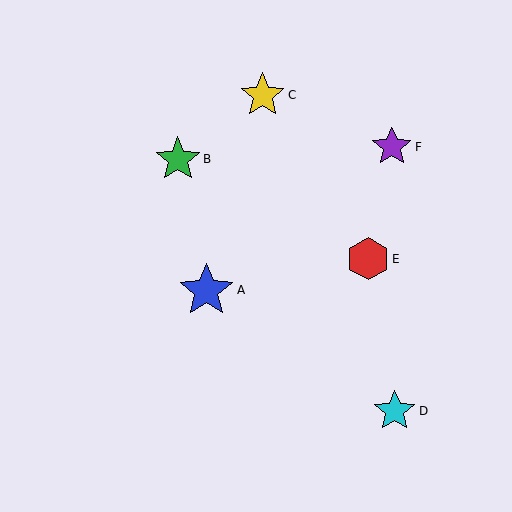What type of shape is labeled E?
Shape E is a red hexagon.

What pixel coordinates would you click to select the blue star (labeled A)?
Click at (206, 290) to select the blue star A.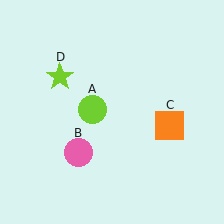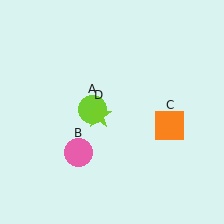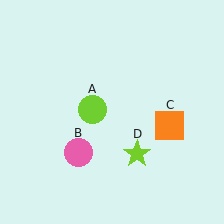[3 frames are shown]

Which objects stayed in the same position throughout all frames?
Lime circle (object A) and pink circle (object B) and orange square (object C) remained stationary.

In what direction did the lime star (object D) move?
The lime star (object D) moved down and to the right.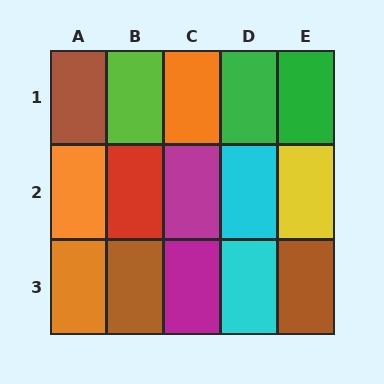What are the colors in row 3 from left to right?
Orange, brown, magenta, cyan, brown.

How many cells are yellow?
1 cell is yellow.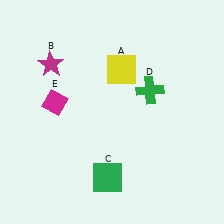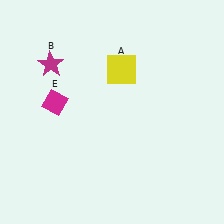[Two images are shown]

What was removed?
The green cross (D), the green square (C) were removed in Image 2.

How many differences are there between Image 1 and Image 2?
There are 2 differences between the two images.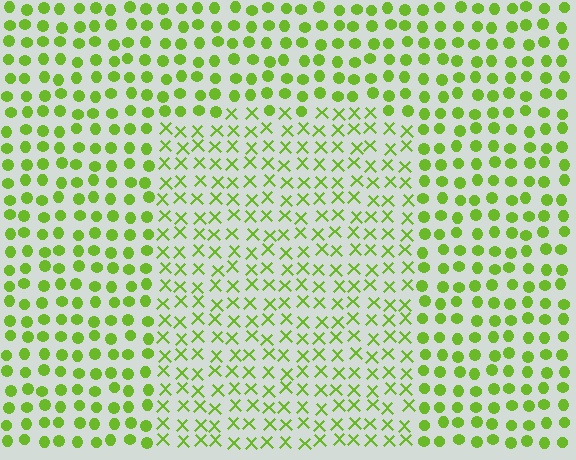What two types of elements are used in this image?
The image uses X marks inside the rectangle region and circles outside it.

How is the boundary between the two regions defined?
The boundary is defined by a change in element shape: X marks inside vs. circles outside. All elements share the same color and spacing.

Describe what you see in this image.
The image is filled with small lime elements arranged in a uniform grid. A rectangle-shaped region contains X marks, while the surrounding area contains circles. The boundary is defined purely by the change in element shape.